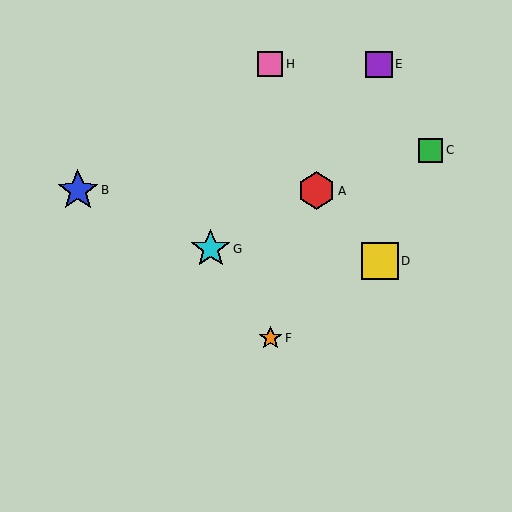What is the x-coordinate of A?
Object A is at x≈317.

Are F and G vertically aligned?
No, F is at x≈270 and G is at x≈211.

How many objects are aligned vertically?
2 objects (F, H) are aligned vertically.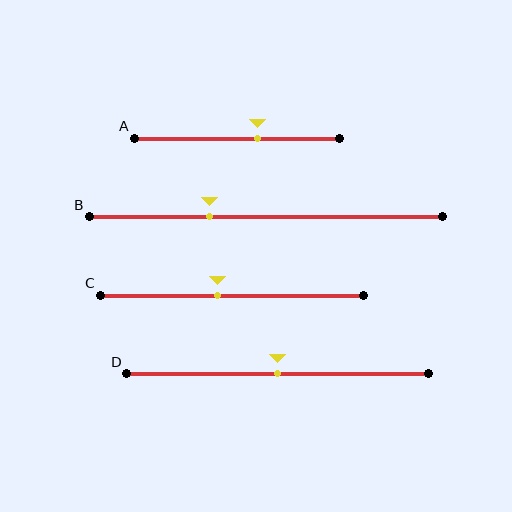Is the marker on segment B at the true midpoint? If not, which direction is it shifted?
No, the marker on segment B is shifted to the left by about 16% of the segment length.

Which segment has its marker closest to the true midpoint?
Segment D has its marker closest to the true midpoint.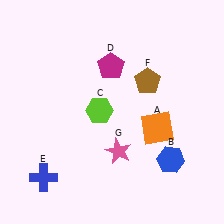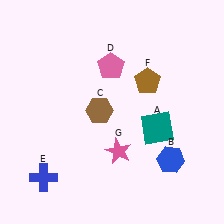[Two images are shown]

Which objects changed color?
A changed from orange to teal. C changed from lime to brown. D changed from magenta to pink.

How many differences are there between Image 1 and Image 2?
There are 3 differences between the two images.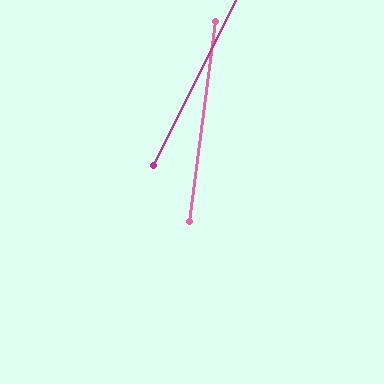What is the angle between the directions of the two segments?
Approximately 19 degrees.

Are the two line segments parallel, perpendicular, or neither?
Neither parallel nor perpendicular — they differ by about 19°.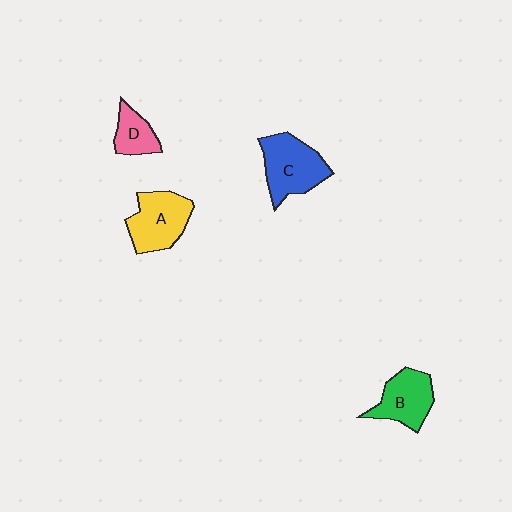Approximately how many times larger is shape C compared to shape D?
Approximately 1.9 times.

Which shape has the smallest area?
Shape D (pink).